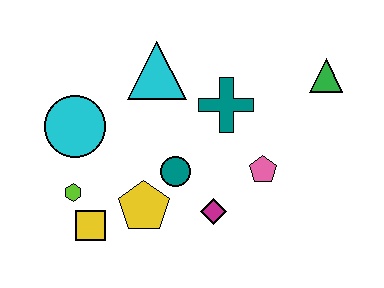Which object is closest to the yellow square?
The lime hexagon is closest to the yellow square.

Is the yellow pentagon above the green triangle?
No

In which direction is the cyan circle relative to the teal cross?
The cyan circle is to the left of the teal cross.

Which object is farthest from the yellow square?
The green triangle is farthest from the yellow square.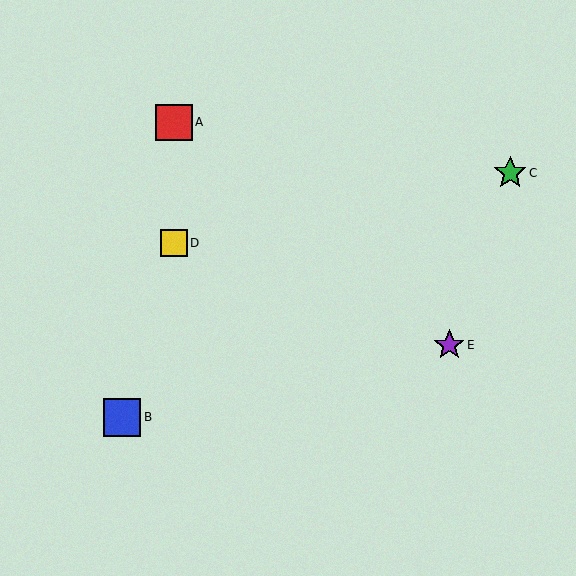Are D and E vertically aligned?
No, D is at x≈174 and E is at x≈449.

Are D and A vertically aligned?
Yes, both are at x≈174.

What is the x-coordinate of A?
Object A is at x≈174.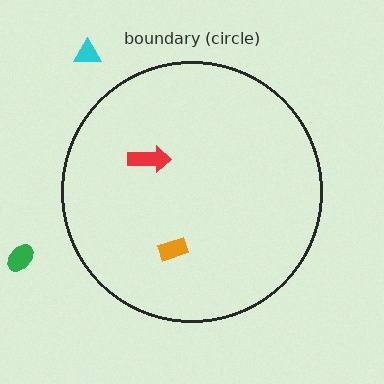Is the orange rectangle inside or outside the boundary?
Inside.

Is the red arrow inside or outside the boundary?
Inside.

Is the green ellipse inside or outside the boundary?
Outside.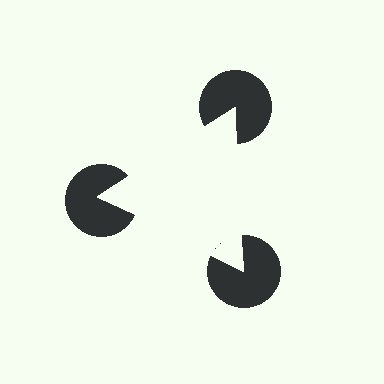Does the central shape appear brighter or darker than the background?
It typically appears slightly brighter than the background, even though no actual brightness change is drawn.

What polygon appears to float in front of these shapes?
An illusory triangle — its edges are inferred from the aligned wedge cuts in the pac-man discs, not physically drawn.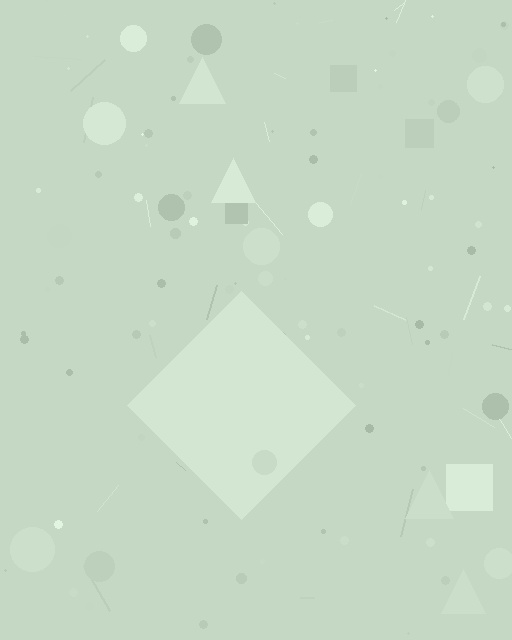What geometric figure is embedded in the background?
A diamond is embedded in the background.